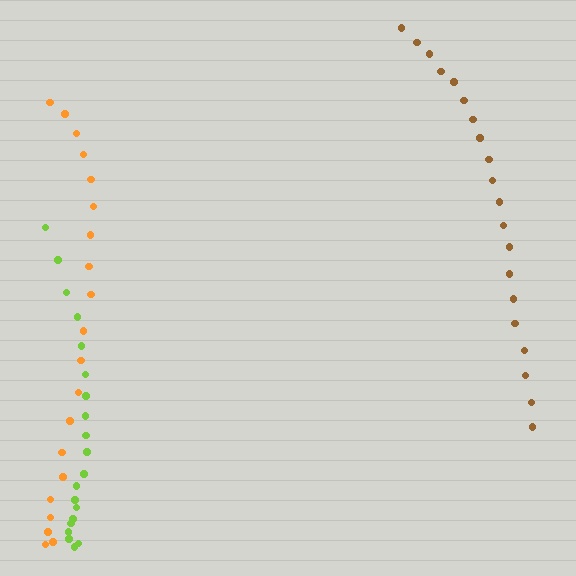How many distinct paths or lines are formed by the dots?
There are 3 distinct paths.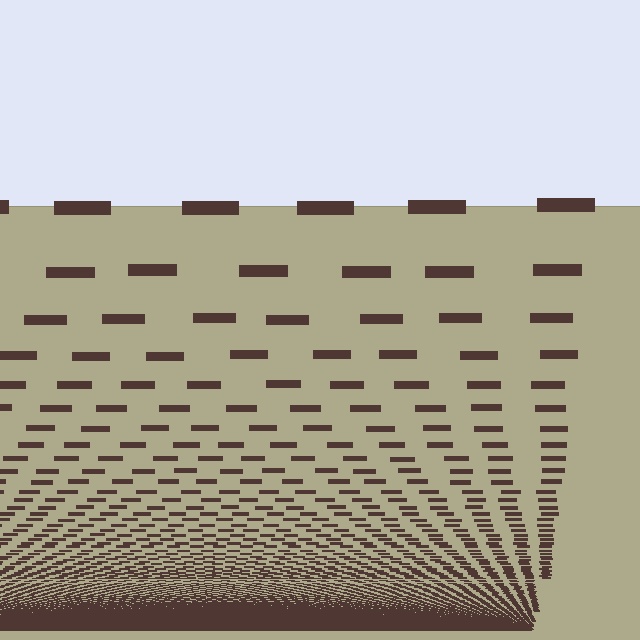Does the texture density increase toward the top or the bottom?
Density increases toward the bottom.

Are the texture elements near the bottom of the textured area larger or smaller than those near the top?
Smaller. The gradient is inverted — elements near the bottom are smaller and denser.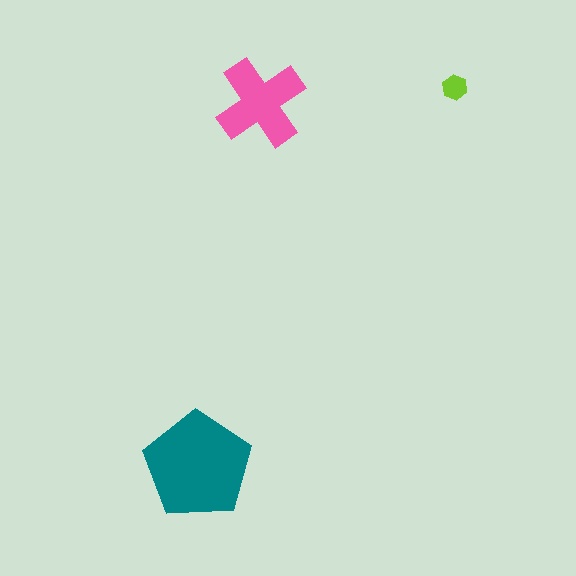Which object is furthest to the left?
The teal pentagon is leftmost.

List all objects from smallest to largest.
The lime hexagon, the pink cross, the teal pentagon.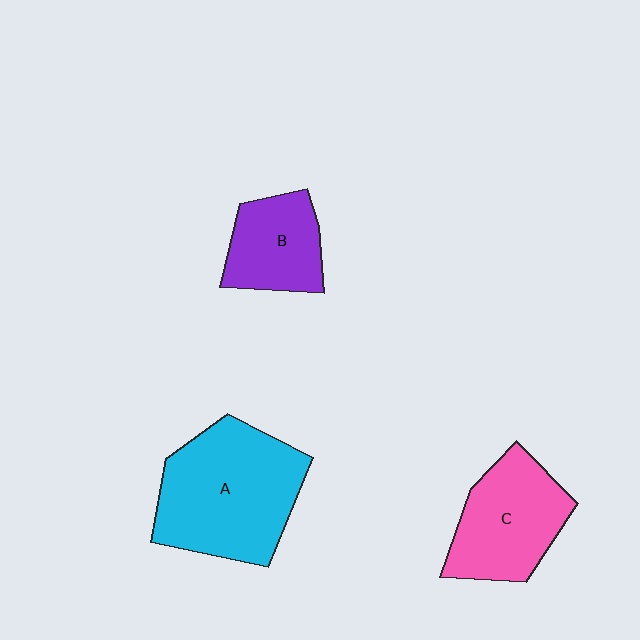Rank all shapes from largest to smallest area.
From largest to smallest: A (cyan), C (pink), B (purple).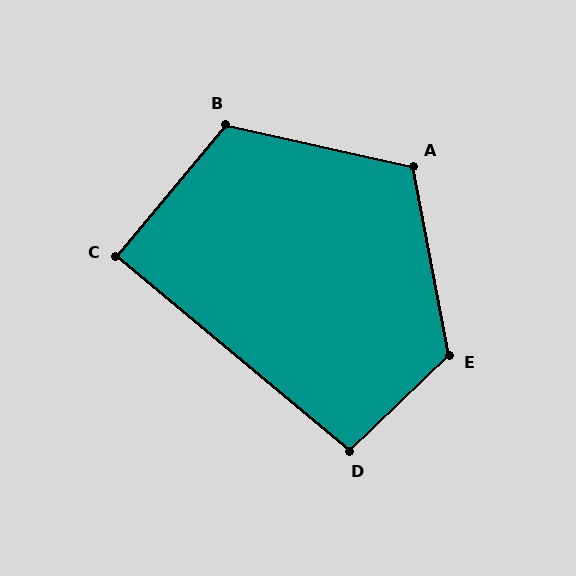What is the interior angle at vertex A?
Approximately 113 degrees (obtuse).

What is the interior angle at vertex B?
Approximately 117 degrees (obtuse).